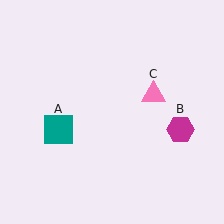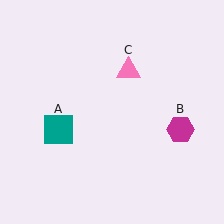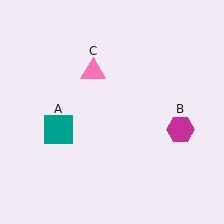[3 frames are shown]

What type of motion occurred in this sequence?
The pink triangle (object C) rotated counterclockwise around the center of the scene.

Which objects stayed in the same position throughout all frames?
Teal square (object A) and magenta hexagon (object B) remained stationary.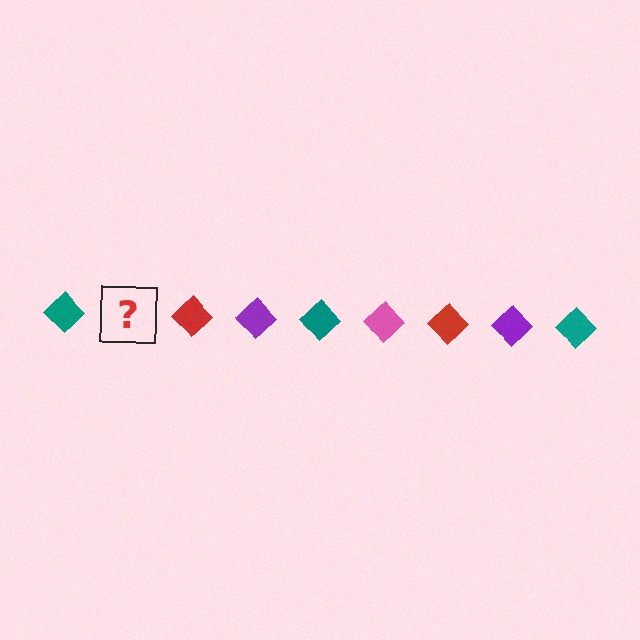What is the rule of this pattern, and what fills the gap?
The rule is that the pattern cycles through teal, pink, red, purple diamonds. The gap should be filled with a pink diamond.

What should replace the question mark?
The question mark should be replaced with a pink diamond.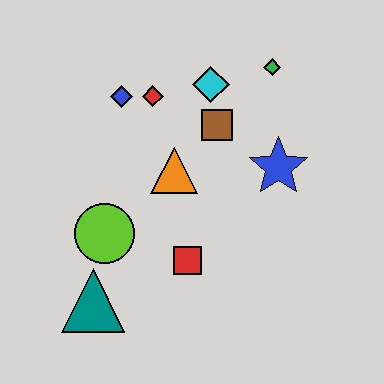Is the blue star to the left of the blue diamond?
No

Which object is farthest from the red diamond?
The teal triangle is farthest from the red diamond.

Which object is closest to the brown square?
The cyan diamond is closest to the brown square.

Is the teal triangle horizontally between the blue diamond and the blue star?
No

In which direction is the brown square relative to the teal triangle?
The brown square is above the teal triangle.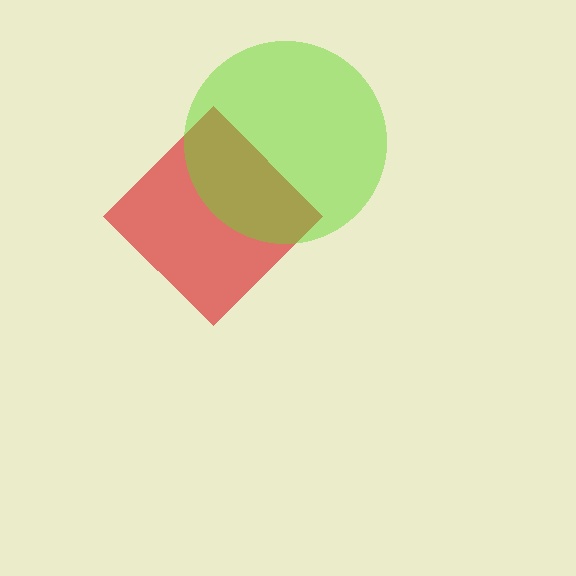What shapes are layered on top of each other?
The layered shapes are: a red diamond, a lime circle.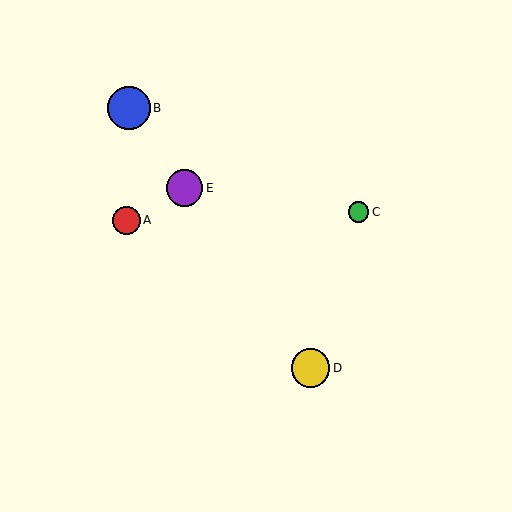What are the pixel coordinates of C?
Object C is at (359, 212).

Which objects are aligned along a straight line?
Objects B, D, E are aligned along a straight line.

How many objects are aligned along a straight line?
3 objects (B, D, E) are aligned along a straight line.